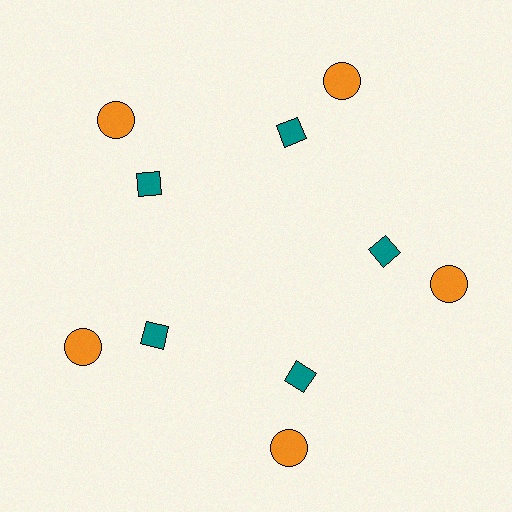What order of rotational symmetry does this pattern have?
This pattern has 5-fold rotational symmetry.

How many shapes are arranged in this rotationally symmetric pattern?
There are 10 shapes, arranged in 5 groups of 2.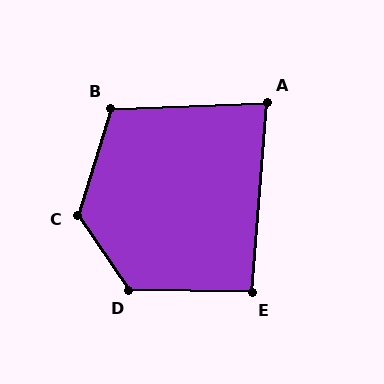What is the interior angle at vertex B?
Approximately 109 degrees (obtuse).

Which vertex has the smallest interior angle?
A, at approximately 84 degrees.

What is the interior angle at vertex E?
Approximately 94 degrees (approximately right).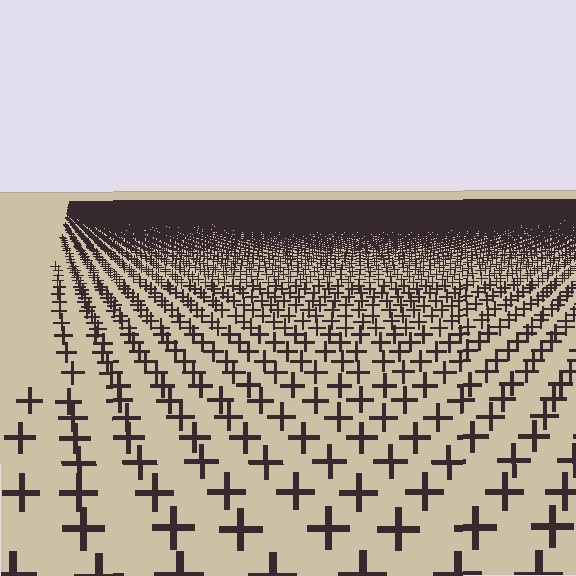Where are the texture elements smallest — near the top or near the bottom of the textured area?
Near the top.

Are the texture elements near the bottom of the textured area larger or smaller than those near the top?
Larger. Near the bottom, elements are closer to the viewer and appear at a bigger on-screen size.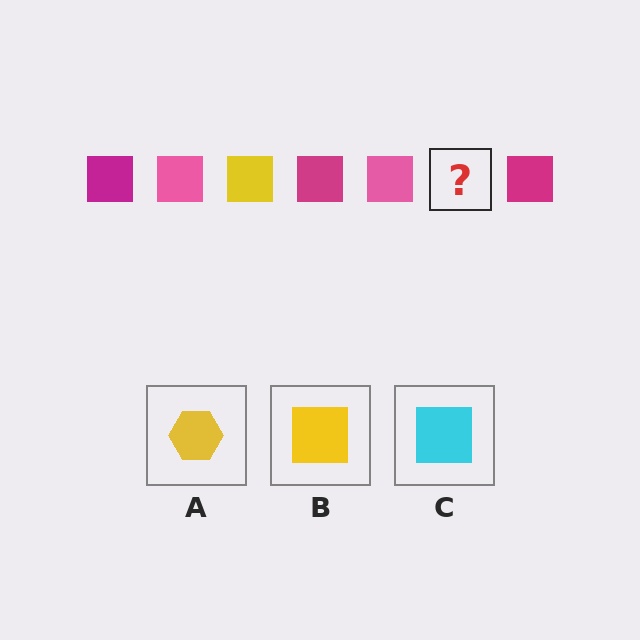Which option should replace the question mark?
Option B.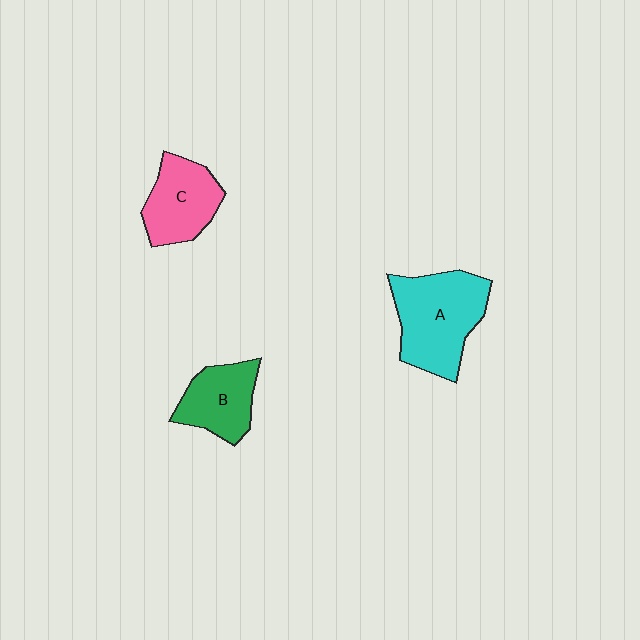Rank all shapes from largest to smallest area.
From largest to smallest: A (cyan), C (pink), B (green).